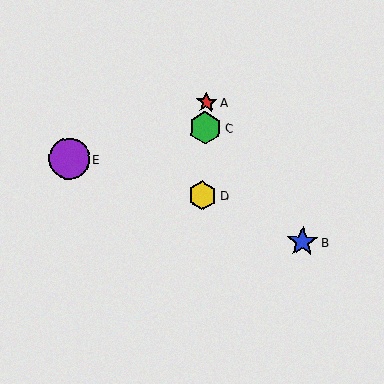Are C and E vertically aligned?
No, C is at x≈205 and E is at x≈69.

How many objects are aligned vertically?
3 objects (A, C, D) are aligned vertically.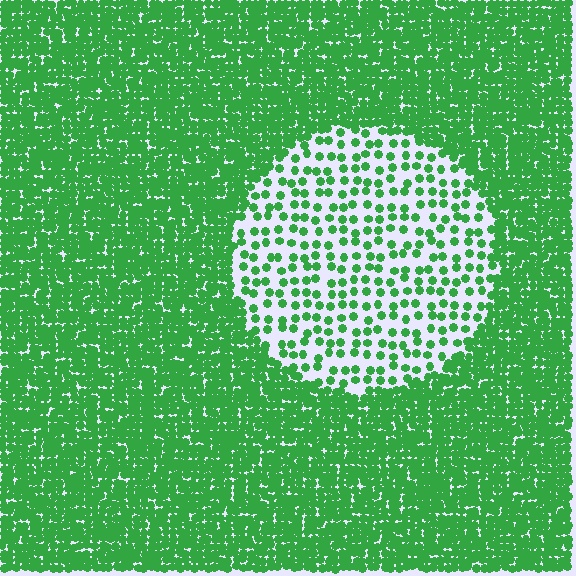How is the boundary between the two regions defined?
The boundary is defined by a change in element density (approximately 3.1x ratio). All elements are the same color, size, and shape.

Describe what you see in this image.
The image contains small green elements arranged at two different densities. A circle-shaped region is visible where the elements are less densely packed than the surrounding area.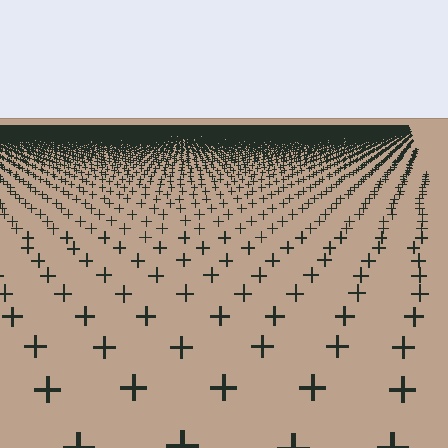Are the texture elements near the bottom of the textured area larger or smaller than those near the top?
Larger. Near the bottom, elements are closer to the viewer and appear at a bigger on-screen size.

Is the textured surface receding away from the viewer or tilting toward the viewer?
The surface is receding away from the viewer. Texture elements get smaller and denser toward the top.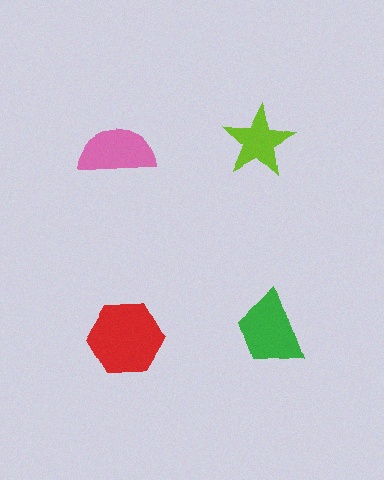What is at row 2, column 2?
A green trapezoid.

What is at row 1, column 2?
A lime star.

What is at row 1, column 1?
A pink semicircle.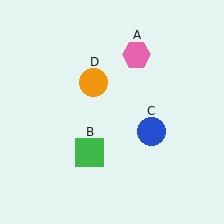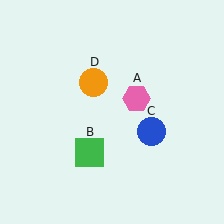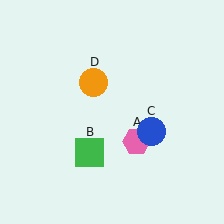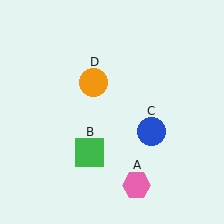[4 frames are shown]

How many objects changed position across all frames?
1 object changed position: pink hexagon (object A).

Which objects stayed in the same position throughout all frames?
Green square (object B) and blue circle (object C) and orange circle (object D) remained stationary.